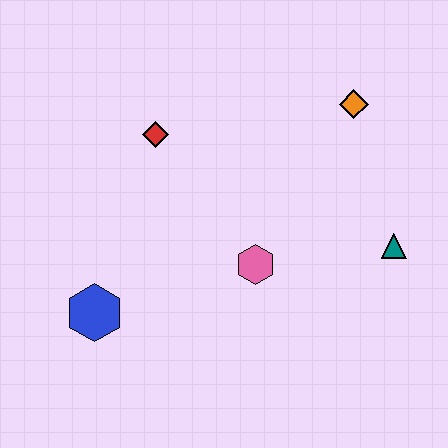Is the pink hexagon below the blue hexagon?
No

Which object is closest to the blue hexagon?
The pink hexagon is closest to the blue hexagon.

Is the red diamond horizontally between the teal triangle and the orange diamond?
No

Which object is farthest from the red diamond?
The teal triangle is farthest from the red diamond.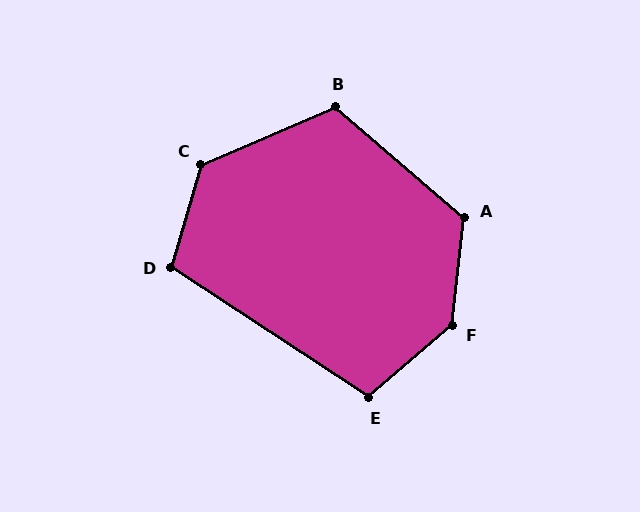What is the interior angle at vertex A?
Approximately 124 degrees (obtuse).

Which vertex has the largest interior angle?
F, at approximately 137 degrees.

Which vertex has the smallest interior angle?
E, at approximately 106 degrees.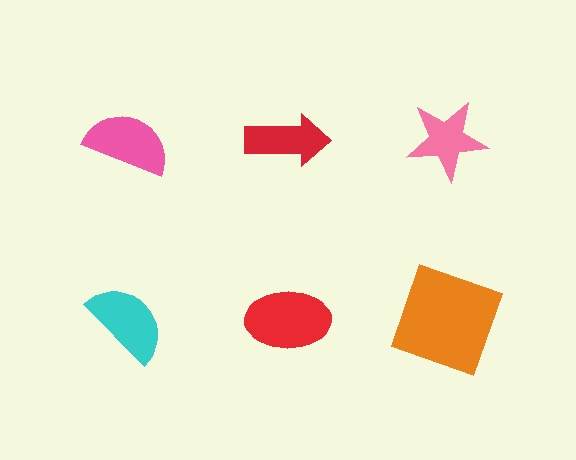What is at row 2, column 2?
A red ellipse.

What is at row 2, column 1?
A cyan semicircle.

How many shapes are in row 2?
3 shapes.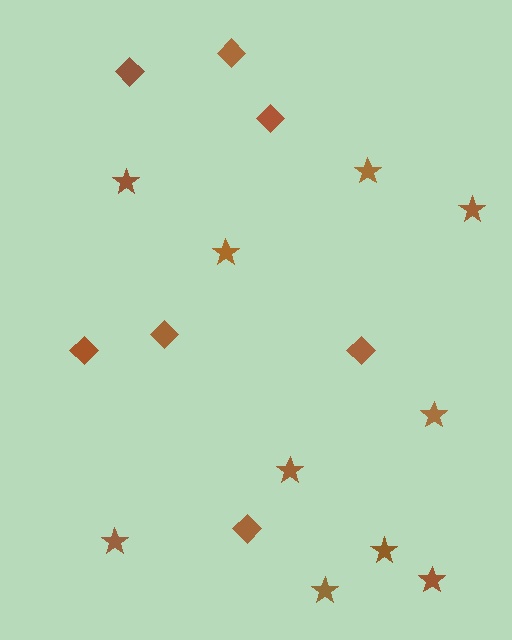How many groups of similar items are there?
There are 2 groups: one group of stars (10) and one group of diamonds (7).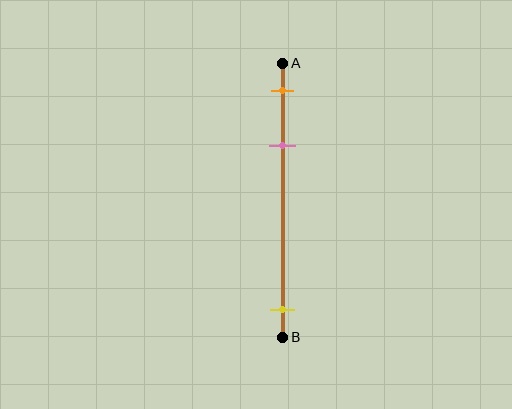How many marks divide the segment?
There are 3 marks dividing the segment.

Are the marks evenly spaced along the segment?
No, the marks are not evenly spaced.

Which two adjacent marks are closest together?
The orange and pink marks are the closest adjacent pair.